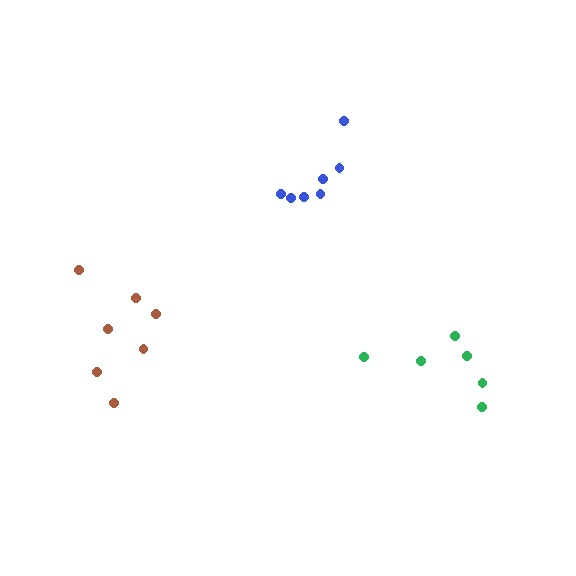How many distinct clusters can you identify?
There are 3 distinct clusters.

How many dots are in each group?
Group 1: 7 dots, Group 2: 6 dots, Group 3: 7 dots (20 total).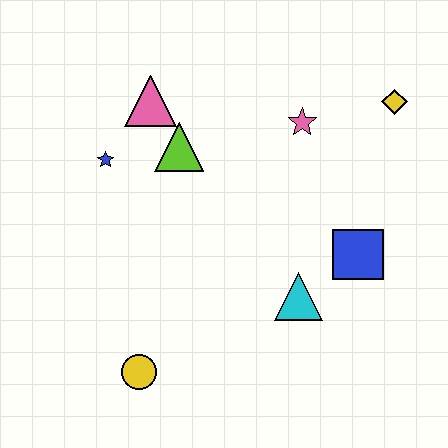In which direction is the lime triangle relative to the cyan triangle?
The lime triangle is above the cyan triangle.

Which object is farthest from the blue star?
The yellow diamond is farthest from the blue star.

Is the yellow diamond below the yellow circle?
No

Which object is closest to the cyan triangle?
The blue square is closest to the cyan triangle.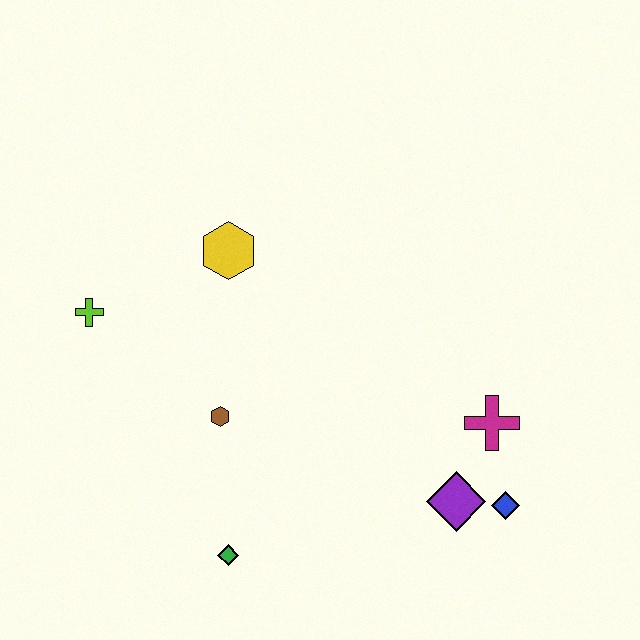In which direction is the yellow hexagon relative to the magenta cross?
The yellow hexagon is to the left of the magenta cross.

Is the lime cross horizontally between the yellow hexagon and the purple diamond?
No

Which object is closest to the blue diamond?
The purple diamond is closest to the blue diamond.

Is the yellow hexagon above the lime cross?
Yes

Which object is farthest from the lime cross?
The blue diamond is farthest from the lime cross.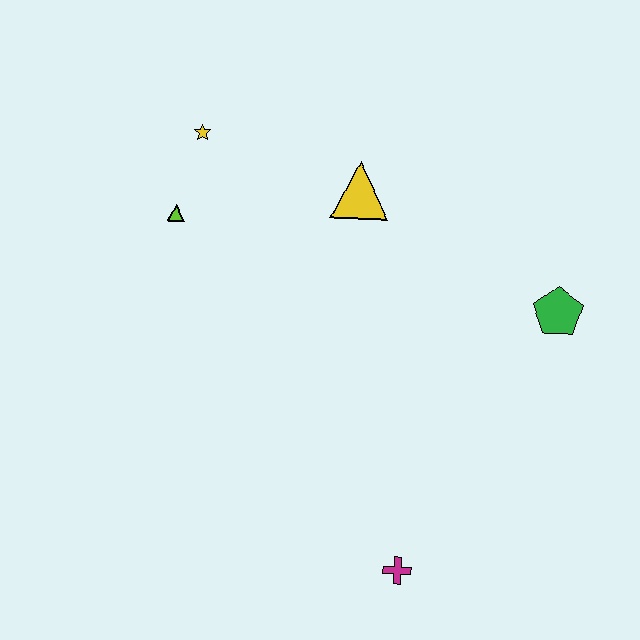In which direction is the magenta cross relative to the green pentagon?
The magenta cross is below the green pentagon.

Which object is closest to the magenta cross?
The green pentagon is closest to the magenta cross.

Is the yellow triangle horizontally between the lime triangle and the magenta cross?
Yes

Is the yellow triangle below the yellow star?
Yes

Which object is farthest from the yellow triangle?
The magenta cross is farthest from the yellow triangle.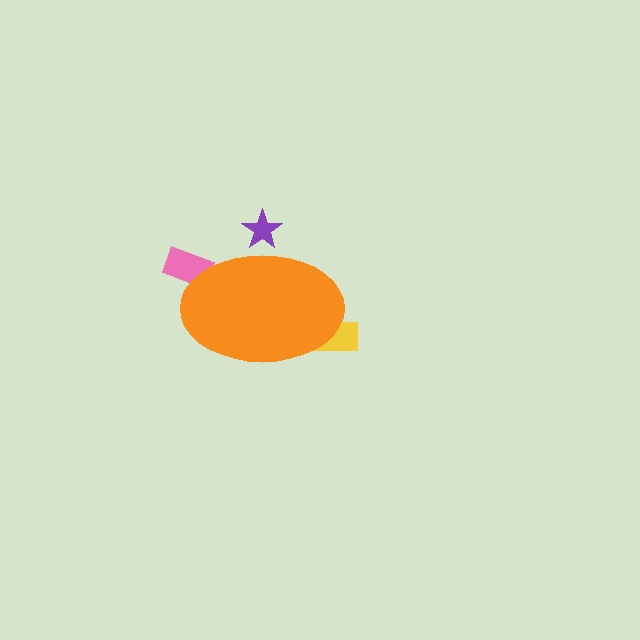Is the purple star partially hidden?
Yes, the purple star is partially hidden behind the orange ellipse.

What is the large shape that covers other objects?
An orange ellipse.